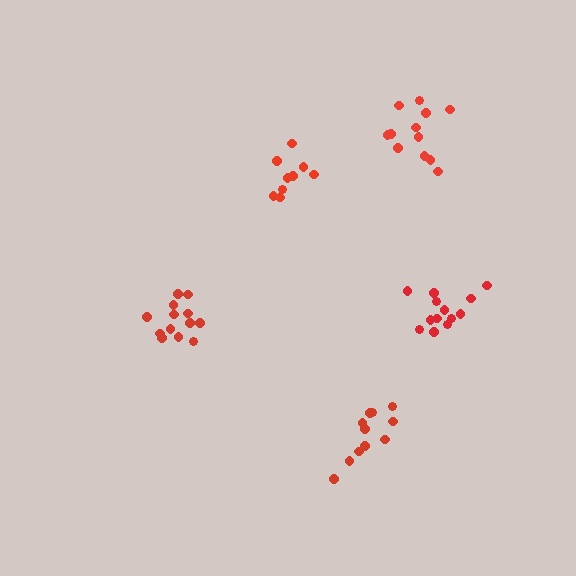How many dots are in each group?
Group 1: 13 dots, Group 2: 11 dots, Group 3: 9 dots, Group 4: 13 dots, Group 5: 12 dots (58 total).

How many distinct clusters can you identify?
There are 5 distinct clusters.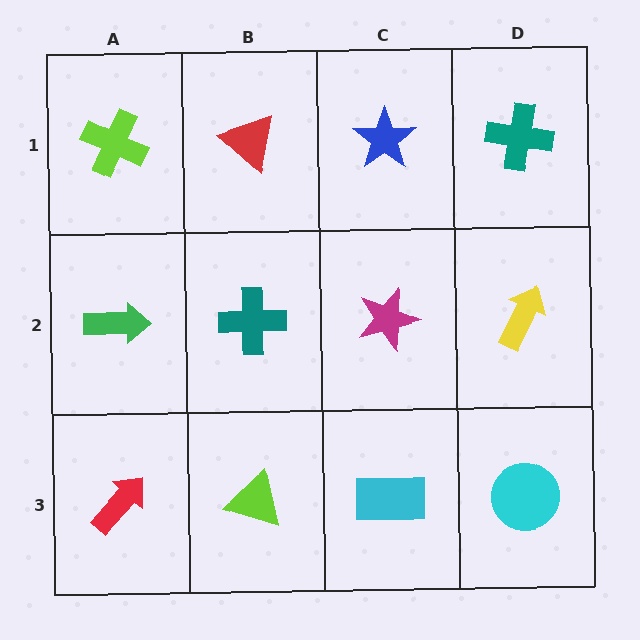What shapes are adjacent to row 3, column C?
A magenta star (row 2, column C), a lime triangle (row 3, column B), a cyan circle (row 3, column D).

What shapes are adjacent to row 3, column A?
A green arrow (row 2, column A), a lime triangle (row 3, column B).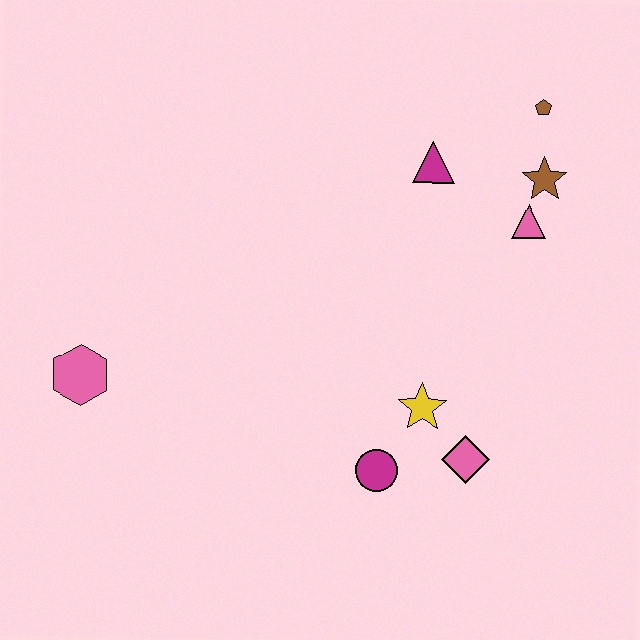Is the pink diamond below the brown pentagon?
Yes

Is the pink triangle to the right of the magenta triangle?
Yes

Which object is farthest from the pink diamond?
The pink hexagon is farthest from the pink diamond.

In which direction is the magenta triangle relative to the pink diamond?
The magenta triangle is above the pink diamond.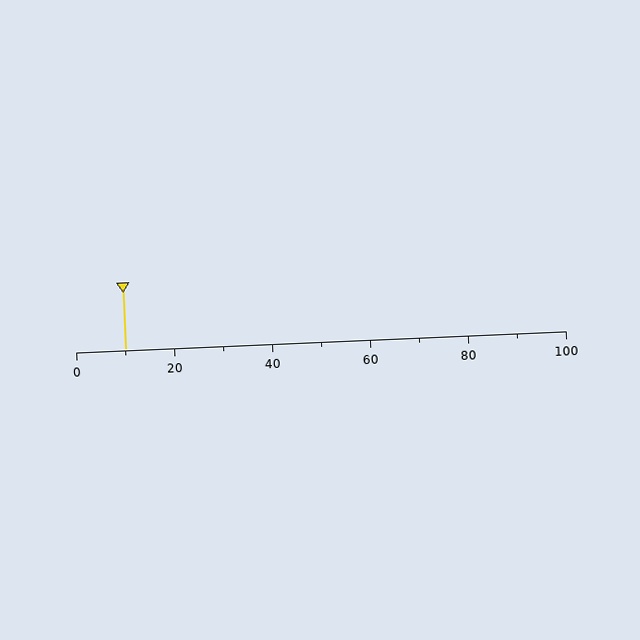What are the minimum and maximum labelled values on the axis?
The axis runs from 0 to 100.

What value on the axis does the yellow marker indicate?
The marker indicates approximately 10.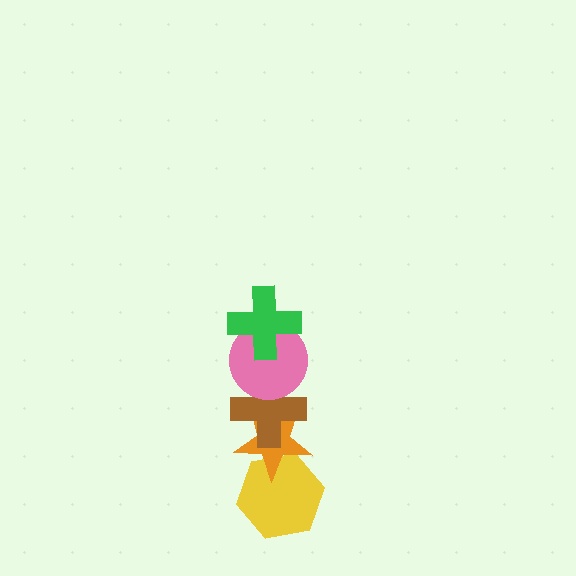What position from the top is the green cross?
The green cross is 1st from the top.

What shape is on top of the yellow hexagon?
The orange star is on top of the yellow hexagon.